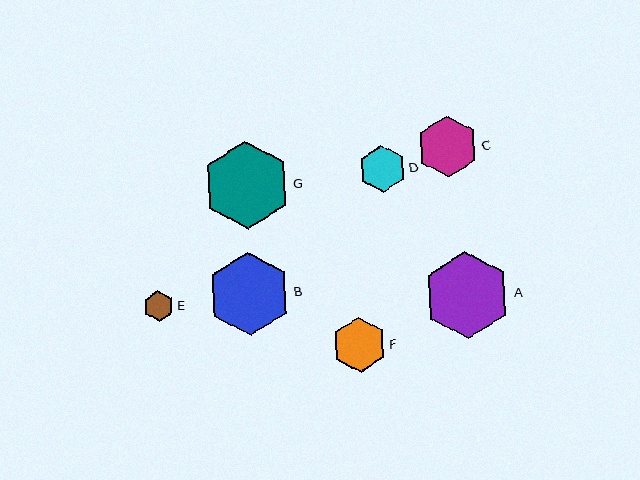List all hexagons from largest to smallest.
From largest to smallest: G, A, B, C, F, D, E.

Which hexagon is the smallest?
Hexagon E is the smallest with a size of approximately 31 pixels.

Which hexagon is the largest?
Hexagon G is the largest with a size of approximately 88 pixels.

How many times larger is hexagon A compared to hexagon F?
Hexagon A is approximately 1.6 times the size of hexagon F.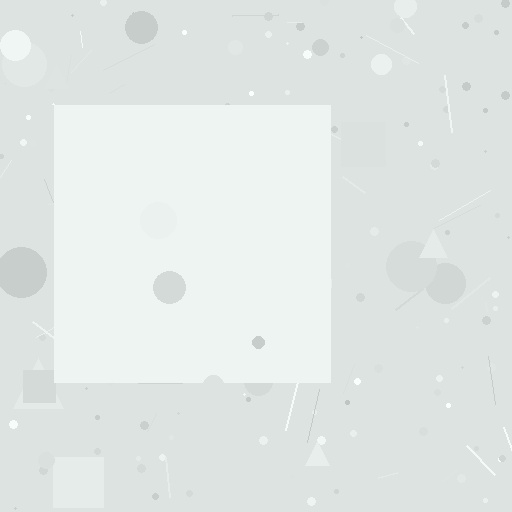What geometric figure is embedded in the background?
A square is embedded in the background.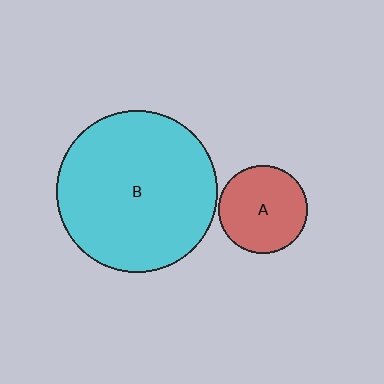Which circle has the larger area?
Circle B (cyan).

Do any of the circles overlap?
No, none of the circles overlap.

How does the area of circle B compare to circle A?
Approximately 3.4 times.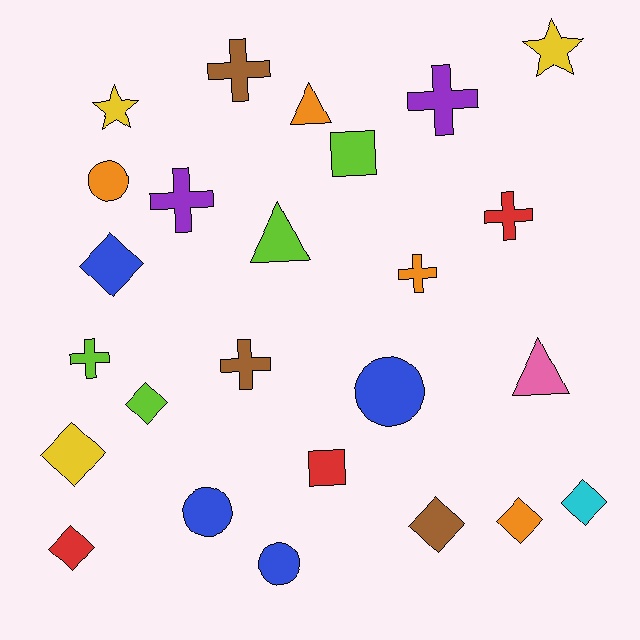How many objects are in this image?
There are 25 objects.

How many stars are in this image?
There are 2 stars.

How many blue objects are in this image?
There are 4 blue objects.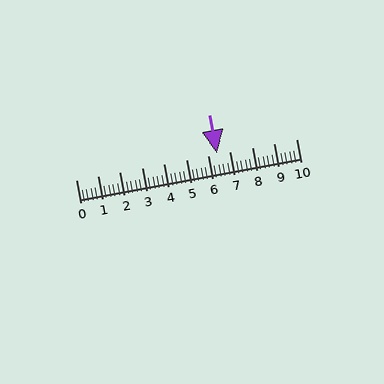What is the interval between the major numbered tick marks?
The major tick marks are spaced 1 units apart.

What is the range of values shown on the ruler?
The ruler shows values from 0 to 10.